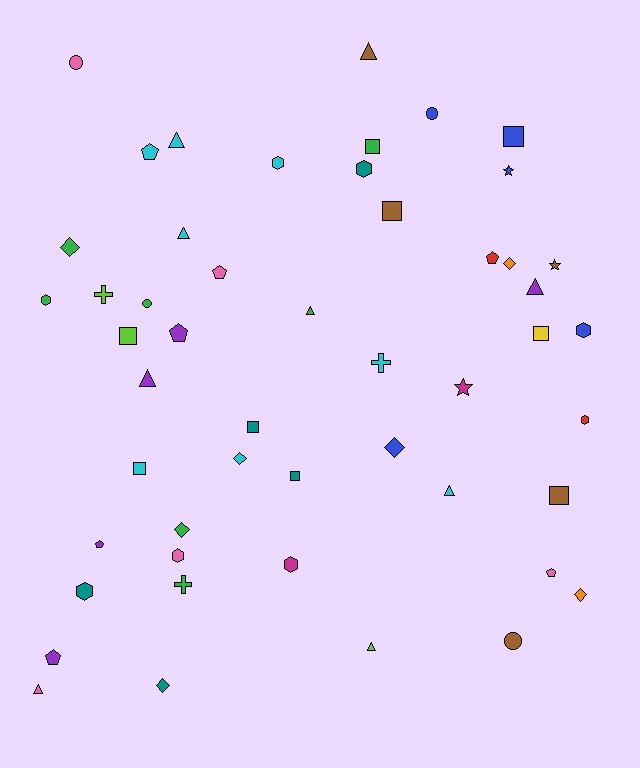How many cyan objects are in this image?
There are 8 cyan objects.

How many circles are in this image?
There are 4 circles.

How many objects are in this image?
There are 50 objects.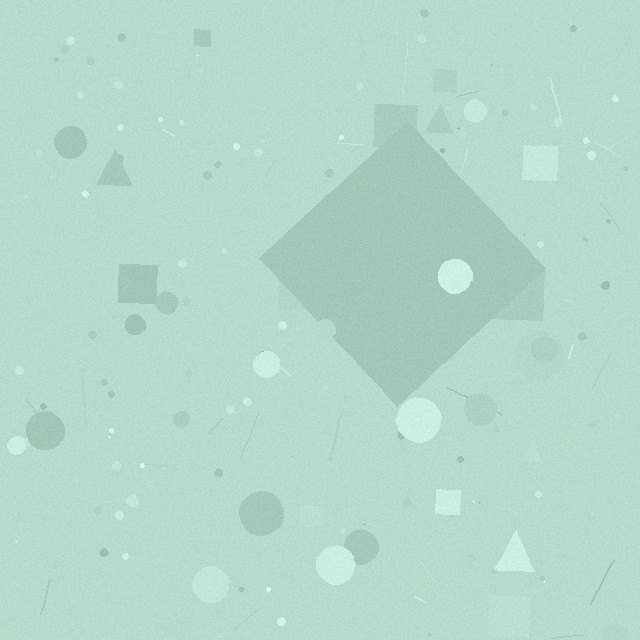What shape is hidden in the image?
A diamond is hidden in the image.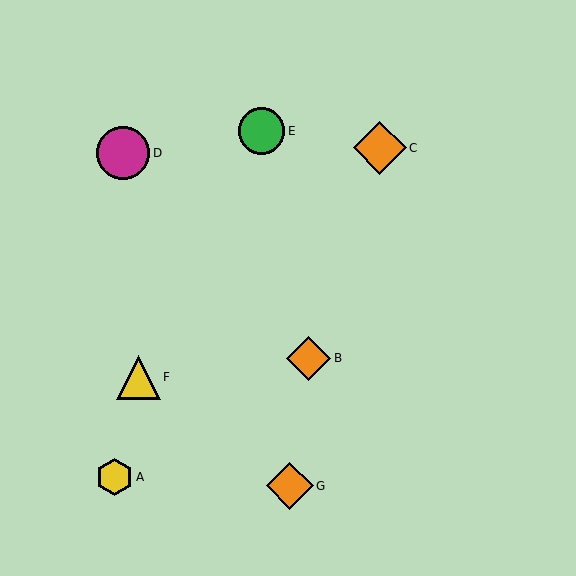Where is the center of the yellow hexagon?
The center of the yellow hexagon is at (115, 477).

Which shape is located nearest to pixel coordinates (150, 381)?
The yellow triangle (labeled F) at (138, 377) is nearest to that location.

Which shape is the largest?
The magenta circle (labeled D) is the largest.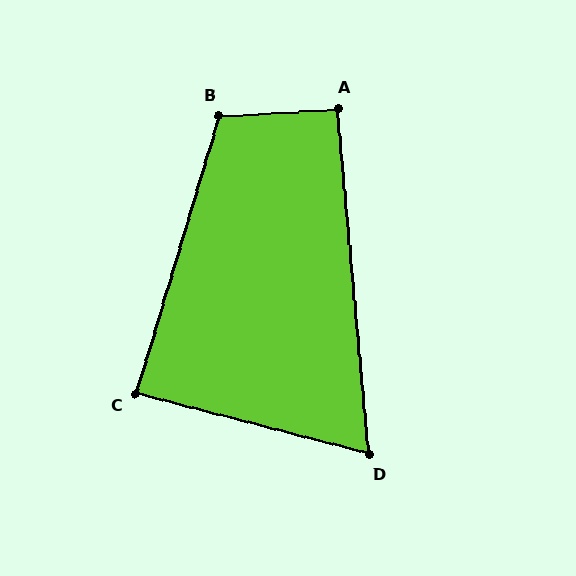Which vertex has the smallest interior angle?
D, at approximately 70 degrees.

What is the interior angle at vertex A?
Approximately 92 degrees (approximately right).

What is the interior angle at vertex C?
Approximately 88 degrees (approximately right).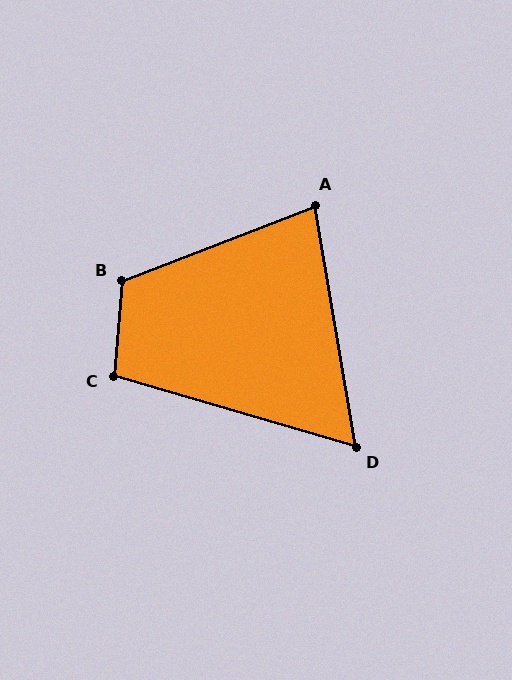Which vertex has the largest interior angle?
B, at approximately 116 degrees.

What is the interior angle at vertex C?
Approximately 101 degrees (obtuse).